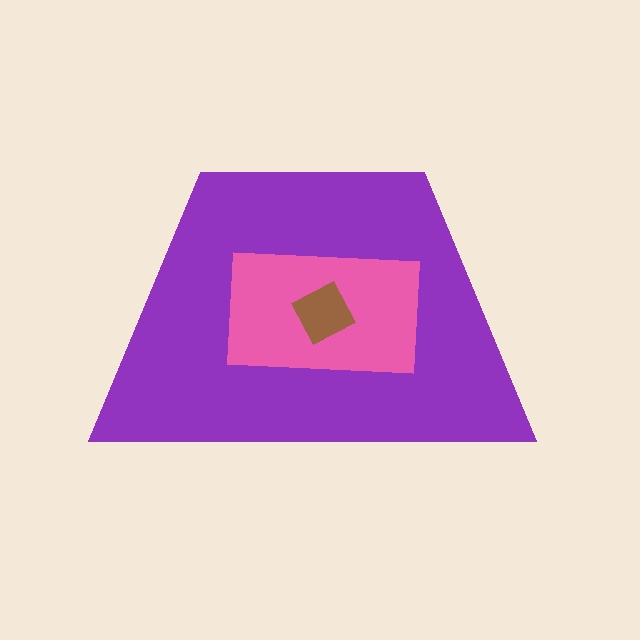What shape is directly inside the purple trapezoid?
The pink rectangle.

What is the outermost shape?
The purple trapezoid.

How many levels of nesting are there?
3.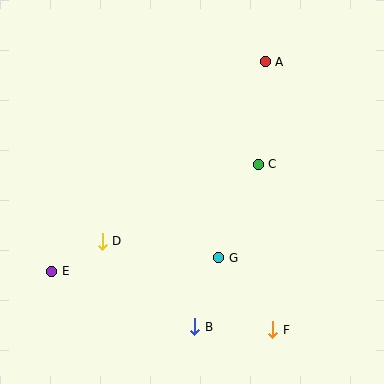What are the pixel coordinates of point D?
Point D is at (102, 241).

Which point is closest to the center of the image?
Point G at (219, 258) is closest to the center.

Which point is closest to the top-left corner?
Point D is closest to the top-left corner.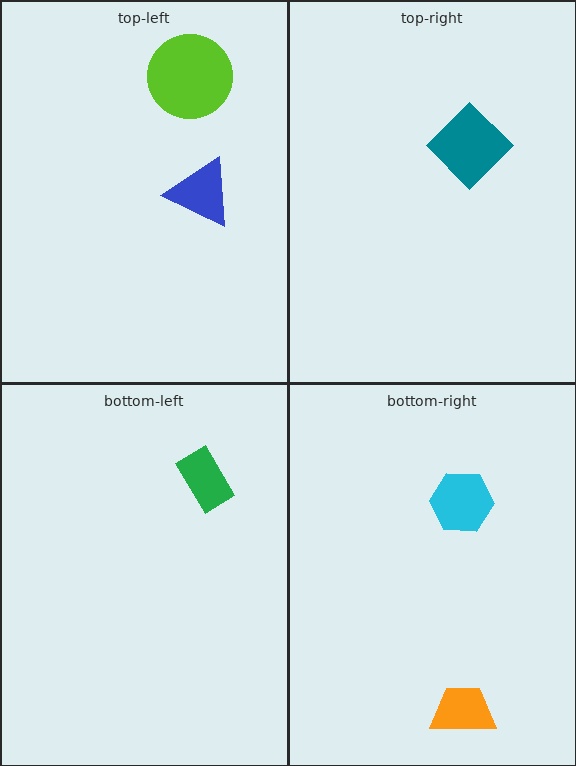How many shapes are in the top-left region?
2.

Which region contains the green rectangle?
The bottom-left region.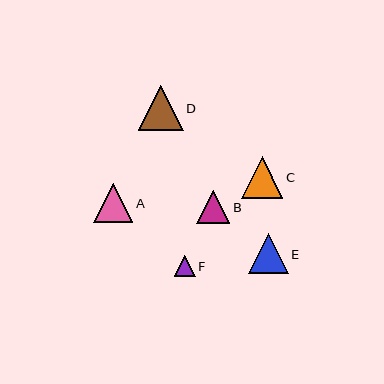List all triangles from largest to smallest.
From largest to smallest: D, C, E, A, B, F.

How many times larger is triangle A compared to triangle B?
Triangle A is approximately 1.2 times the size of triangle B.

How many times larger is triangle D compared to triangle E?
Triangle D is approximately 1.1 times the size of triangle E.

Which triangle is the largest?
Triangle D is the largest with a size of approximately 45 pixels.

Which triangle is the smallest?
Triangle F is the smallest with a size of approximately 21 pixels.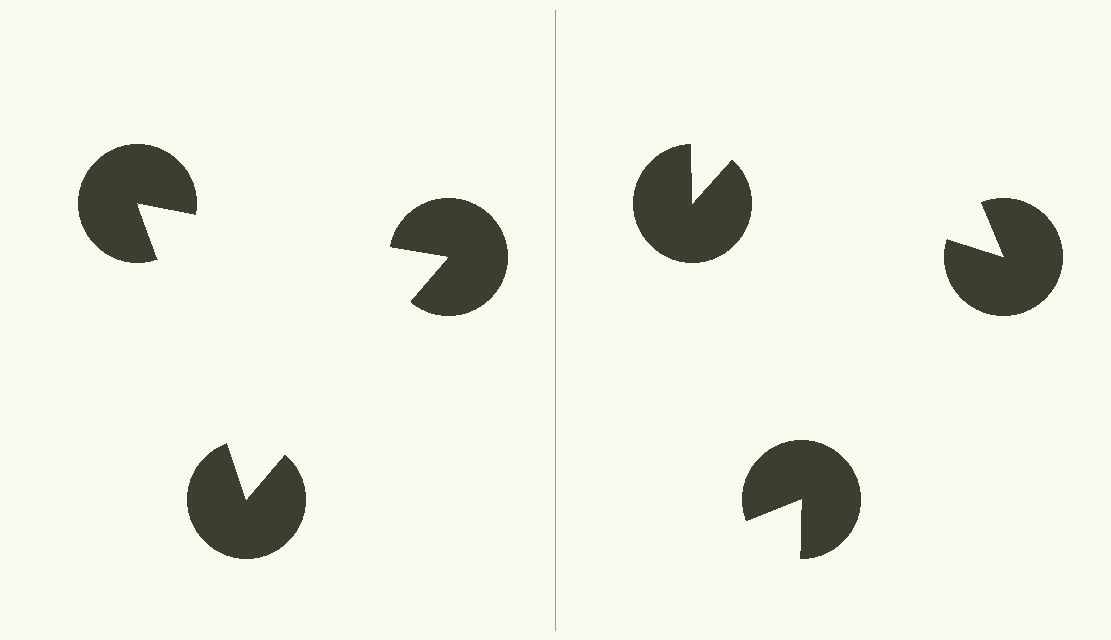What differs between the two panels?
The pac-man discs are positioned identically on both sides; only the wedge orientations differ. On the left they align to a triangle; on the right they are misaligned.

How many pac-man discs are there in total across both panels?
6 — 3 on each side.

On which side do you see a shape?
An illusory triangle appears on the left side. On the right side the wedge cuts are rotated, so no coherent shape forms.